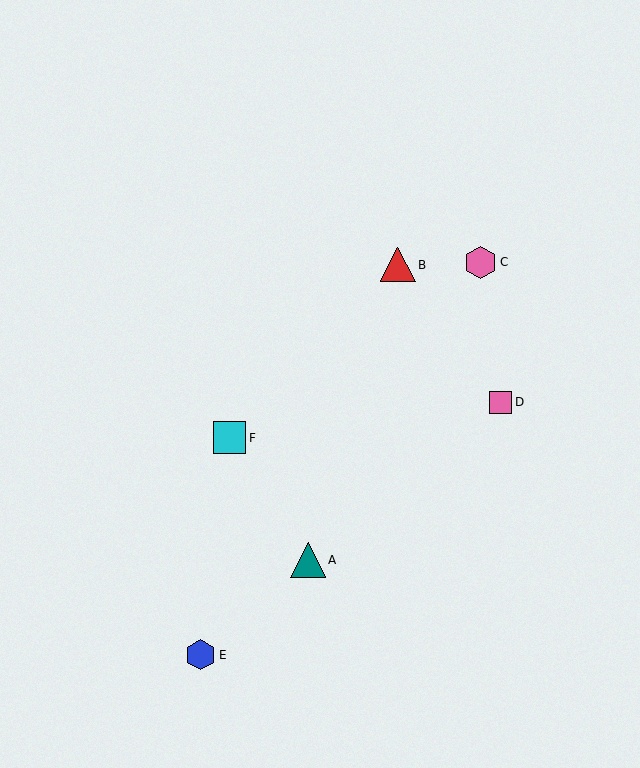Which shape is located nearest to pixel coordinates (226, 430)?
The cyan square (labeled F) at (230, 438) is nearest to that location.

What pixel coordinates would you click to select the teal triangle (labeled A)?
Click at (308, 560) to select the teal triangle A.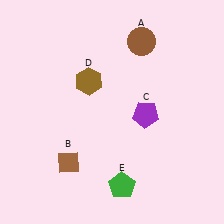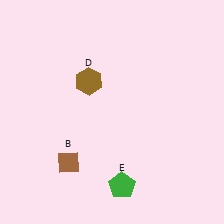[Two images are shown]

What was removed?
The brown circle (A), the purple pentagon (C) were removed in Image 2.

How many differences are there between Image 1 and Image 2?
There are 2 differences between the two images.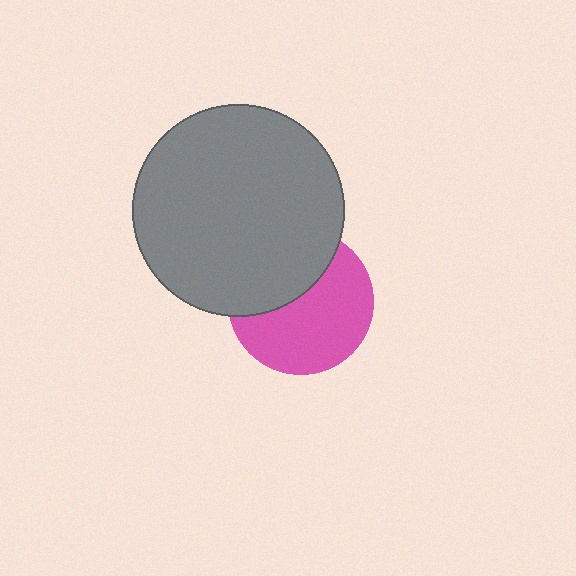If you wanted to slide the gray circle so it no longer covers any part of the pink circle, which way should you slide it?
Slide it up — that is the most direct way to separate the two shapes.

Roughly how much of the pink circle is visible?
About half of it is visible (roughly 61%).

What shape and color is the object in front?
The object in front is a gray circle.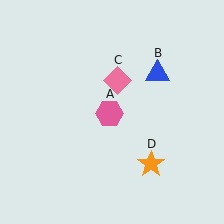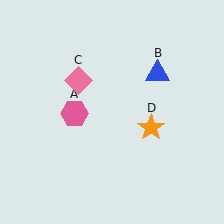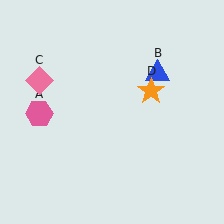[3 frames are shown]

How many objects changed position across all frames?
3 objects changed position: pink hexagon (object A), pink diamond (object C), orange star (object D).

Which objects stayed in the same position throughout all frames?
Blue triangle (object B) remained stationary.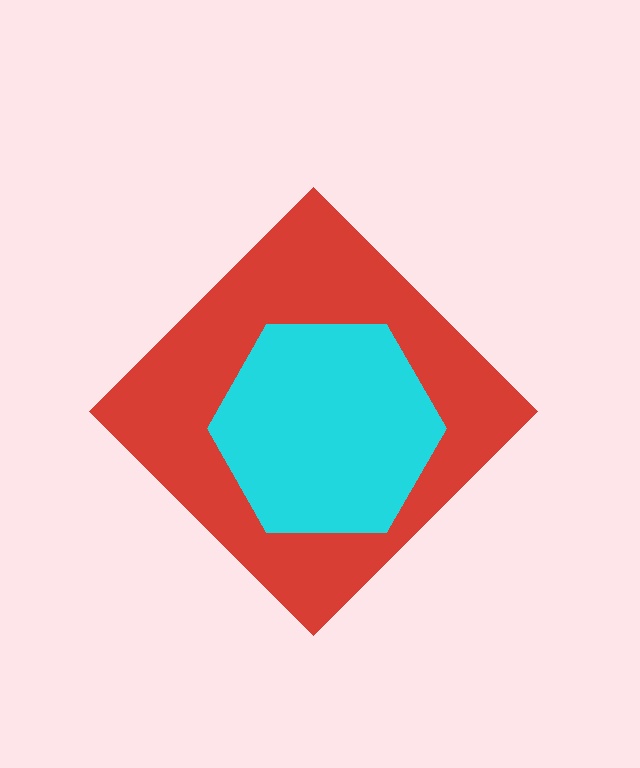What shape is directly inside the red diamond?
The cyan hexagon.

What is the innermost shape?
The cyan hexagon.